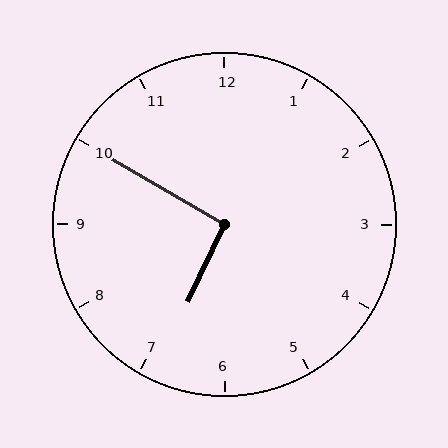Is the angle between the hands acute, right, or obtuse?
It is right.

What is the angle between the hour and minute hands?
Approximately 95 degrees.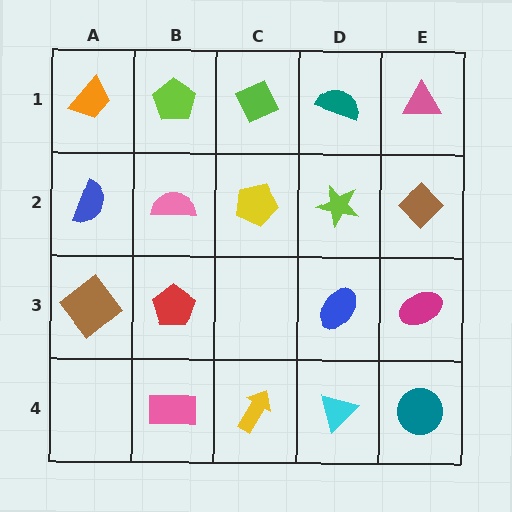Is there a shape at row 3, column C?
No, that cell is empty.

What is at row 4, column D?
A cyan triangle.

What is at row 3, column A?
A brown diamond.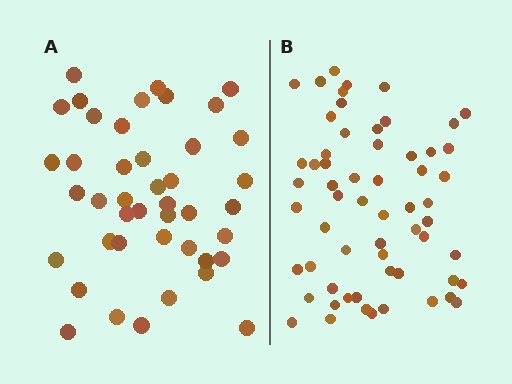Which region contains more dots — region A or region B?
Region B (the right region) has more dots.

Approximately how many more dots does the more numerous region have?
Region B has approximately 15 more dots than region A.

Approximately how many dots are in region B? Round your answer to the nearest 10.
About 60 dots.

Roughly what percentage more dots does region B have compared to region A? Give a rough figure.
About 40% more.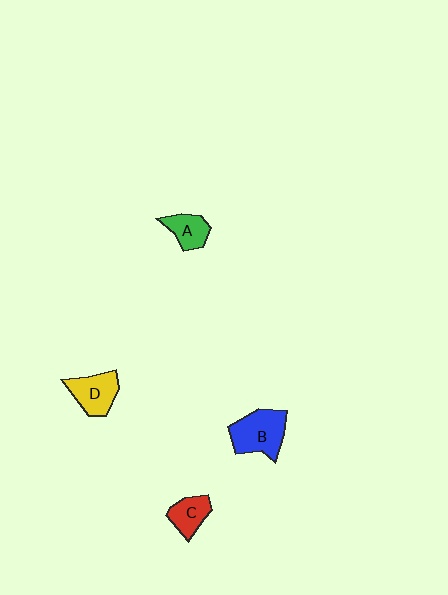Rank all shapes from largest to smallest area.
From largest to smallest: B (blue), D (yellow), C (red), A (green).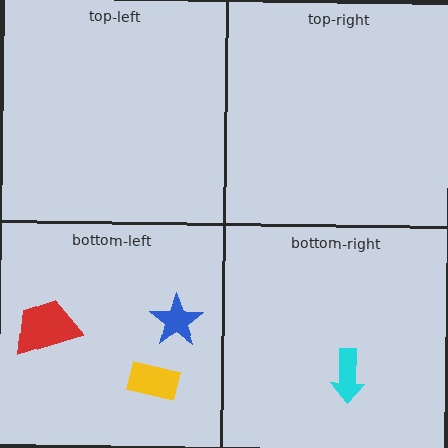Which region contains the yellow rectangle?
The bottom-left region.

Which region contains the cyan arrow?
The bottom-right region.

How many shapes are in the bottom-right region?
1.